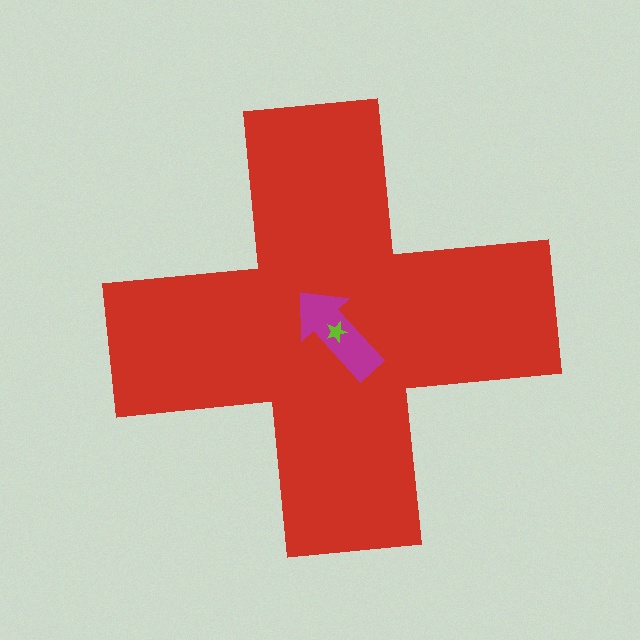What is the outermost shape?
The red cross.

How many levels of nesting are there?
3.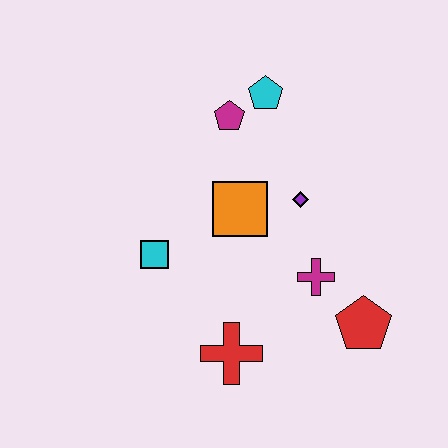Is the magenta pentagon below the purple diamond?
No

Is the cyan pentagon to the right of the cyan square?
Yes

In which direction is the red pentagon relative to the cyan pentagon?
The red pentagon is below the cyan pentagon.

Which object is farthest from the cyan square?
The red pentagon is farthest from the cyan square.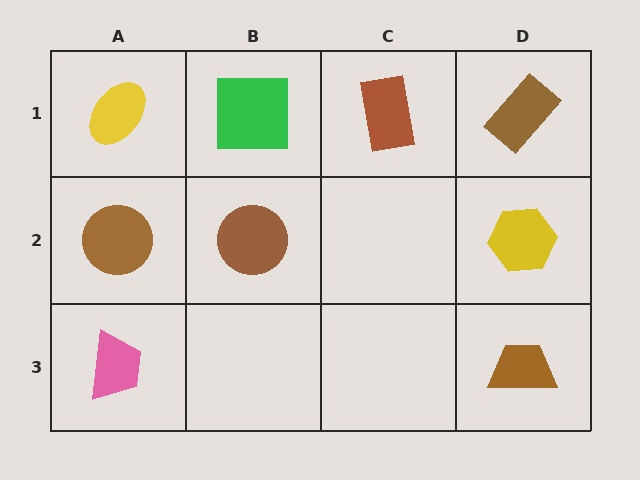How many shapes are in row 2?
3 shapes.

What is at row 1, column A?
A yellow ellipse.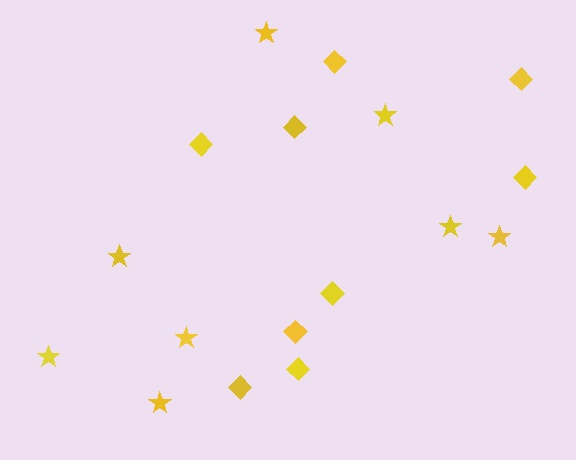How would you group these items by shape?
There are 2 groups: one group of diamonds (9) and one group of stars (8).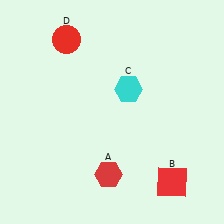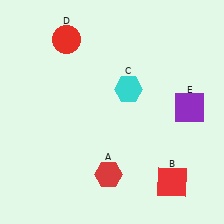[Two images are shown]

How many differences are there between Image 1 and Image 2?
There is 1 difference between the two images.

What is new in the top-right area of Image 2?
A purple square (E) was added in the top-right area of Image 2.